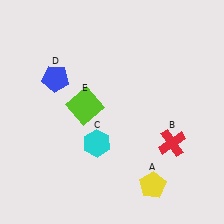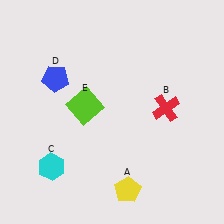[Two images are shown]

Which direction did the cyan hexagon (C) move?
The cyan hexagon (C) moved left.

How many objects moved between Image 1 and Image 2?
3 objects moved between the two images.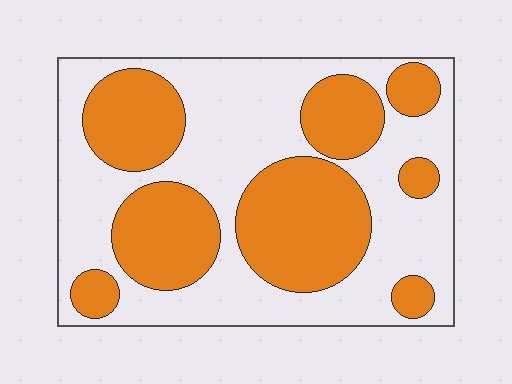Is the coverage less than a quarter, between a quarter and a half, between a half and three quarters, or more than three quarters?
Between a quarter and a half.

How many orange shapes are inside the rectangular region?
8.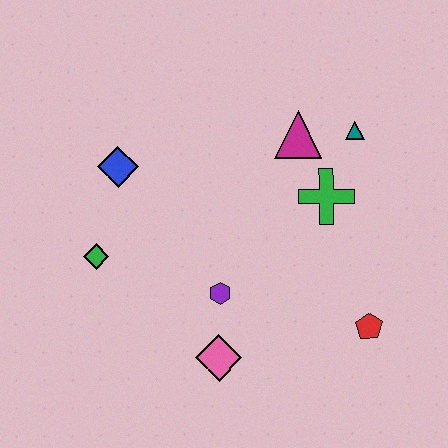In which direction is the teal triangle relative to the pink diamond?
The teal triangle is above the pink diamond.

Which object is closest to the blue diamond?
The green diamond is closest to the blue diamond.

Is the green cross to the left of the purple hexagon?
No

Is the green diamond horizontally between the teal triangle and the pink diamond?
No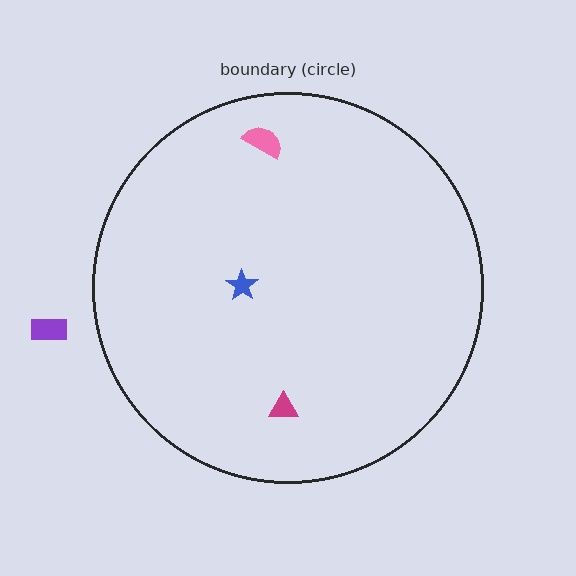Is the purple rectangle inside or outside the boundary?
Outside.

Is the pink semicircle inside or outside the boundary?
Inside.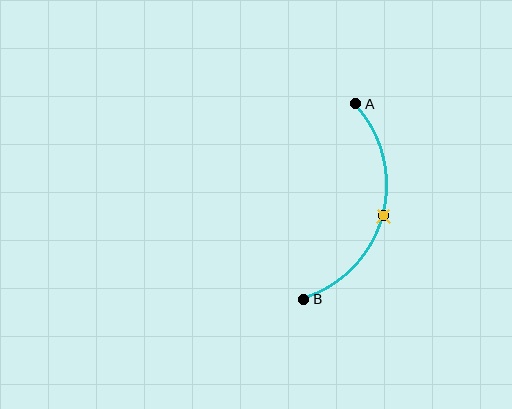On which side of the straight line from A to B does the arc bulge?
The arc bulges to the right of the straight line connecting A and B.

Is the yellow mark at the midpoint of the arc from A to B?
Yes. The yellow mark lies on the arc at equal arc-length from both A and B — it is the arc midpoint.